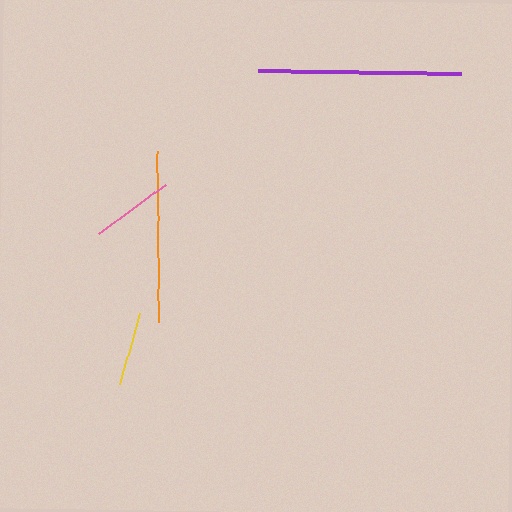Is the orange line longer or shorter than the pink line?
The orange line is longer than the pink line.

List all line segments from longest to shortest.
From longest to shortest: purple, orange, pink, yellow.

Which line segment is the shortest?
The yellow line is the shortest at approximately 74 pixels.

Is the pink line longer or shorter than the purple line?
The purple line is longer than the pink line.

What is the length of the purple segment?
The purple segment is approximately 203 pixels long.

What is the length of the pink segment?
The pink segment is approximately 83 pixels long.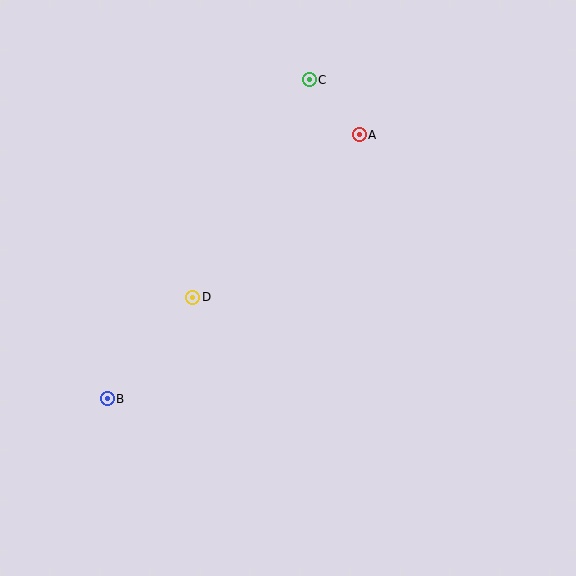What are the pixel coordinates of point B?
Point B is at (107, 399).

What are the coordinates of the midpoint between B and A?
The midpoint between B and A is at (233, 267).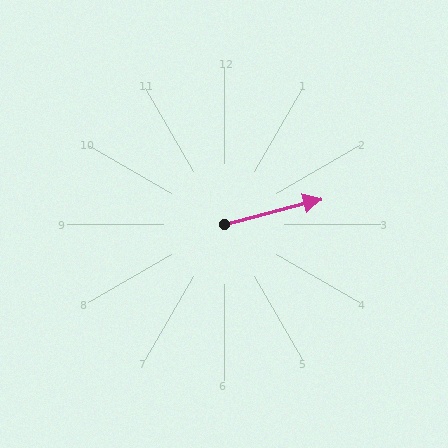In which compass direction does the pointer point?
East.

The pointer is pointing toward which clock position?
Roughly 3 o'clock.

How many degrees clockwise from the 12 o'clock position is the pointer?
Approximately 75 degrees.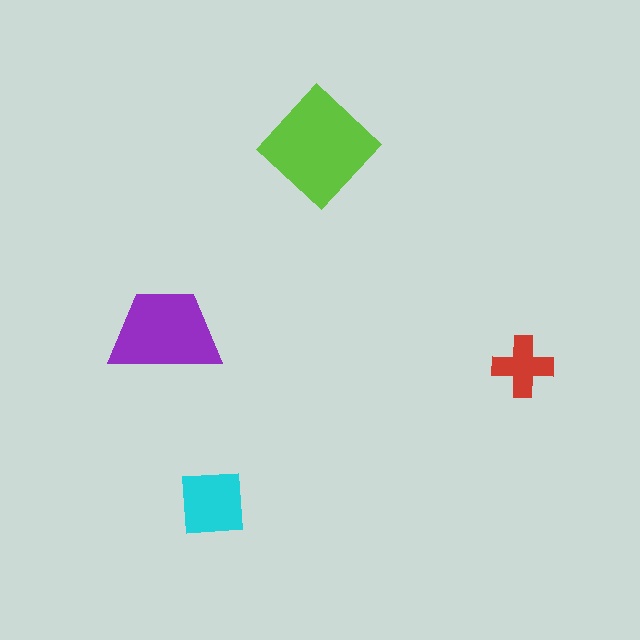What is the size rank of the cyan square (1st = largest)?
3rd.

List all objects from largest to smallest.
The lime diamond, the purple trapezoid, the cyan square, the red cross.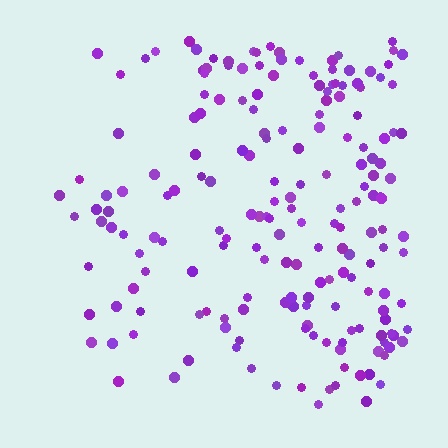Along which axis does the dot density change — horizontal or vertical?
Horizontal.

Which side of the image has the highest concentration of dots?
The right.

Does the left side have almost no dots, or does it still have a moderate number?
Still a moderate number, just noticeably fewer than the right.